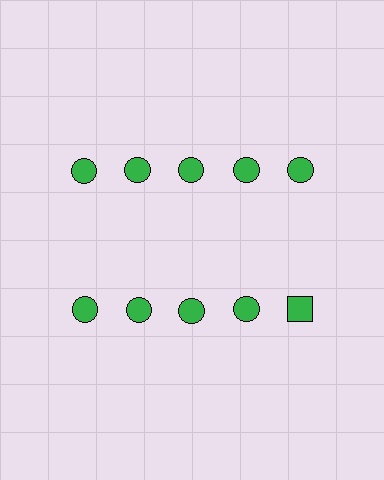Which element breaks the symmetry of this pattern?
The green square in the second row, rightmost column breaks the symmetry. All other shapes are green circles.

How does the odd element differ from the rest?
It has a different shape: square instead of circle.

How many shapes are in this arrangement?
There are 10 shapes arranged in a grid pattern.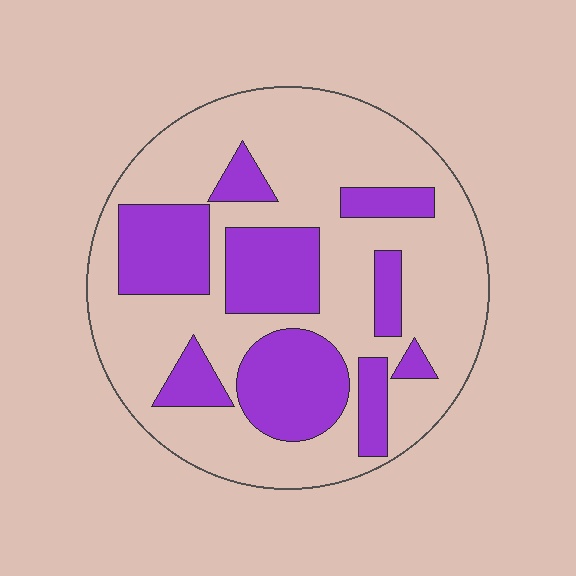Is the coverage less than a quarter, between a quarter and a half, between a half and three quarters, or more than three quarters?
Between a quarter and a half.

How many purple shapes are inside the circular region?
9.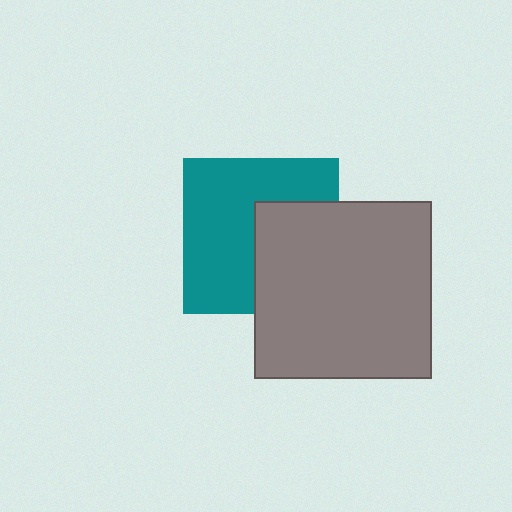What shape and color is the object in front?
The object in front is a gray square.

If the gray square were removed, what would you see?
You would see the complete teal square.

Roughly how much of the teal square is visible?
About half of it is visible (roughly 60%).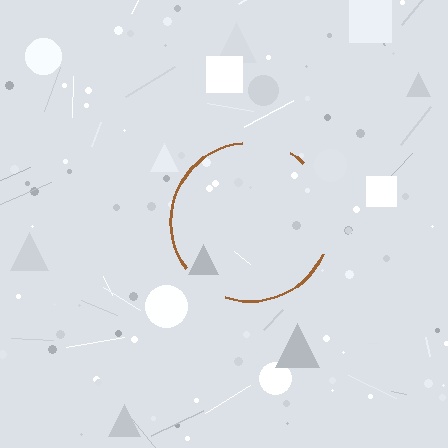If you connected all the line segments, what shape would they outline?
They would outline a circle.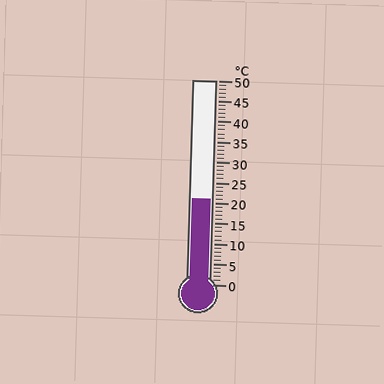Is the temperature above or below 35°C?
The temperature is below 35°C.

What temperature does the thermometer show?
The thermometer shows approximately 21°C.